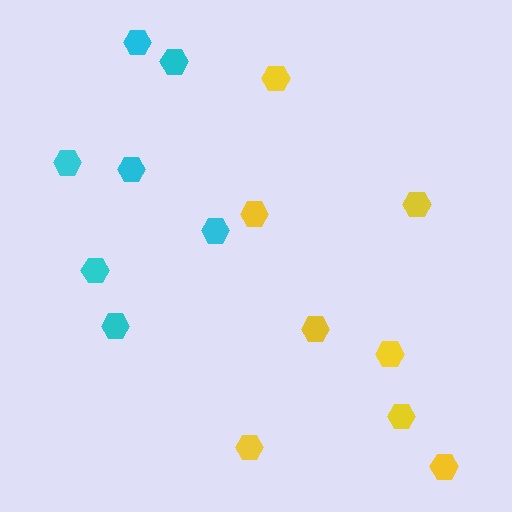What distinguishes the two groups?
There are 2 groups: one group of cyan hexagons (7) and one group of yellow hexagons (8).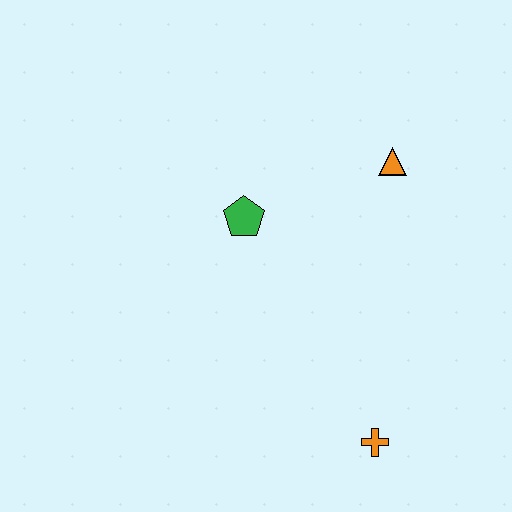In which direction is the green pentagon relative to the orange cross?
The green pentagon is above the orange cross.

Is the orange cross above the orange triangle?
No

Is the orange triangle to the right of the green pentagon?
Yes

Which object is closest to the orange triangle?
The green pentagon is closest to the orange triangle.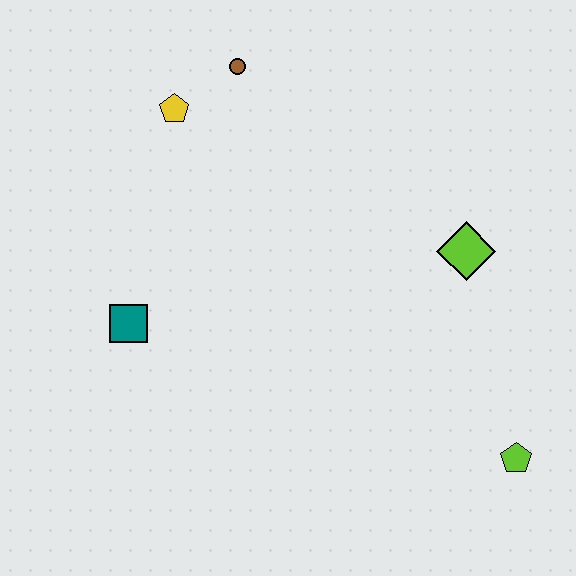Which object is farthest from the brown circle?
The lime pentagon is farthest from the brown circle.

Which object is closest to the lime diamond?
The lime pentagon is closest to the lime diamond.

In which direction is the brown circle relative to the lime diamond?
The brown circle is to the left of the lime diamond.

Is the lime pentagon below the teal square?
Yes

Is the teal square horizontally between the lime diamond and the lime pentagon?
No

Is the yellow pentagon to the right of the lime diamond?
No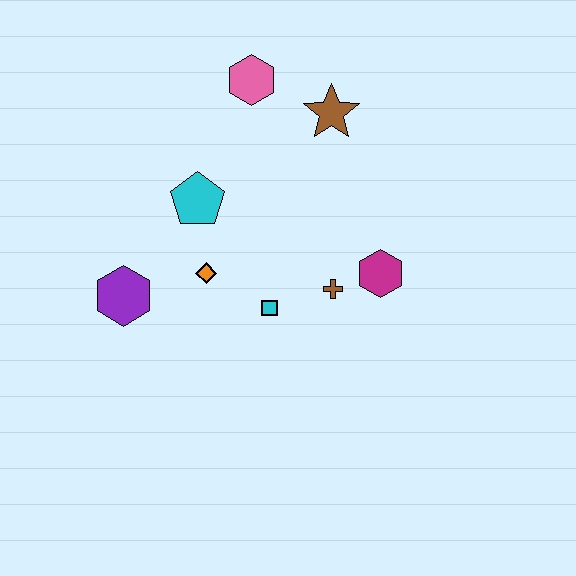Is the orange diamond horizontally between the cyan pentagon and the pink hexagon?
Yes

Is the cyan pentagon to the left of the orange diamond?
Yes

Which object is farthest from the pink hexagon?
The purple hexagon is farthest from the pink hexagon.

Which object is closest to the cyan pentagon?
The orange diamond is closest to the cyan pentagon.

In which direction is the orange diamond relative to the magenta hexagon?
The orange diamond is to the left of the magenta hexagon.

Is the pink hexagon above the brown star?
Yes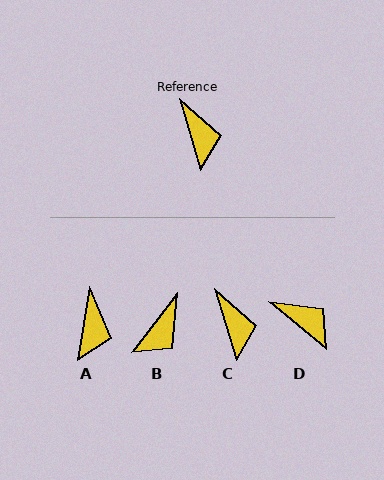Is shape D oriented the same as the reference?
No, it is off by about 35 degrees.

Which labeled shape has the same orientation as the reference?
C.